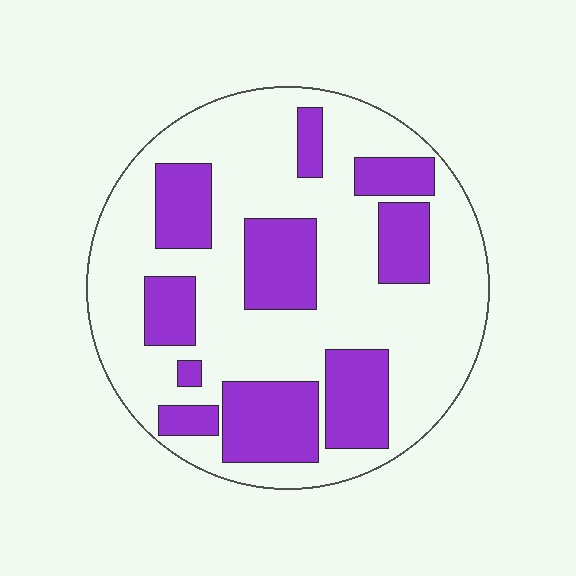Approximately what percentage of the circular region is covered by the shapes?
Approximately 30%.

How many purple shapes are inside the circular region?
10.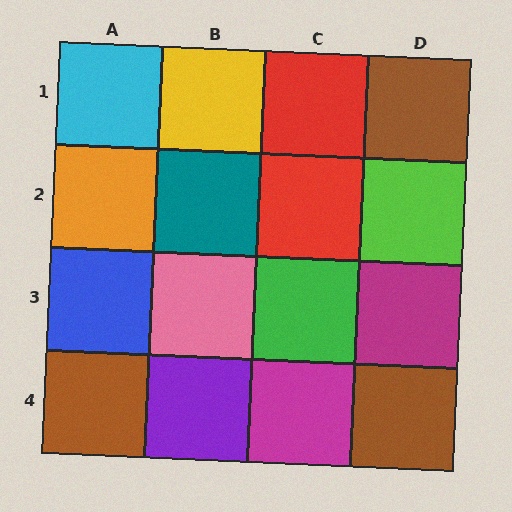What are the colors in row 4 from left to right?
Brown, purple, magenta, brown.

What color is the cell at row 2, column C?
Red.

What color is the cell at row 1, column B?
Yellow.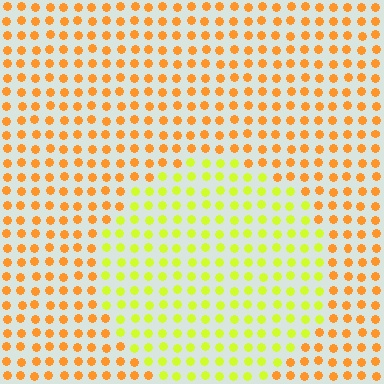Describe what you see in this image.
The image is filled with small orange elements in a uniform arrangement. A circle-shaped region is visible where the elements are tinted to a slightly different hue, forming a subtle color boundary.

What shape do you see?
I see a circle.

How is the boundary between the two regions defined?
The boundary is defined purely by a slight shift in hue (about 43 degrees). Spacing, size, and orientation are identical on both sides.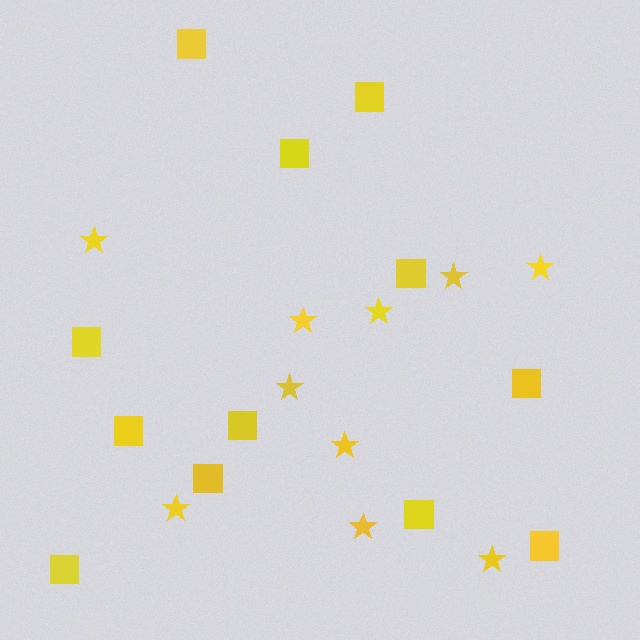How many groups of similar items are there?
There are 2 groups: one group of stars (10) and one group of squares (12).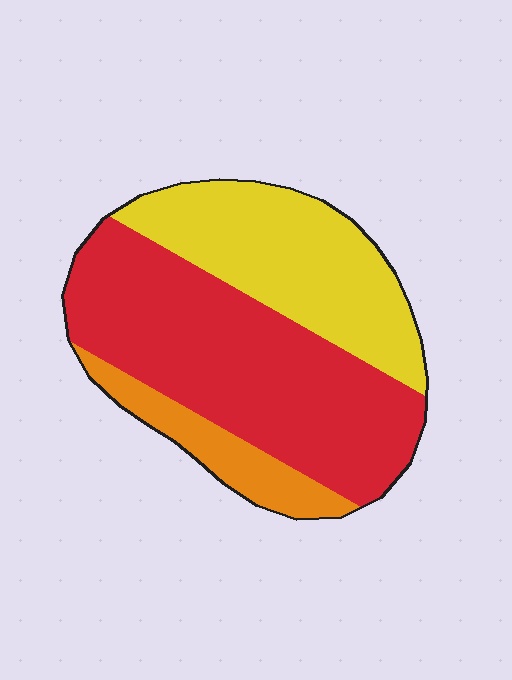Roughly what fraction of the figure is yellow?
Yellow covers roughly 35% of the figure.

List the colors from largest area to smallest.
From largest to smallest: red, yellow, orange.